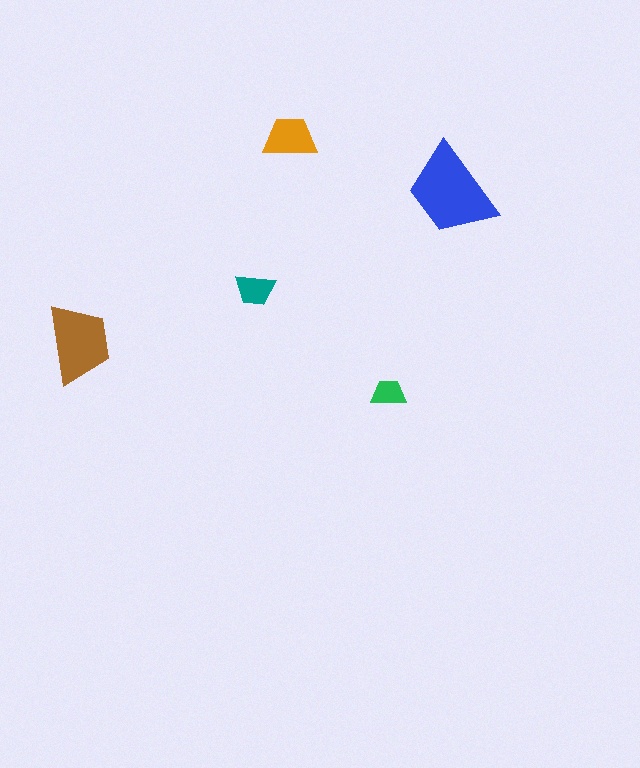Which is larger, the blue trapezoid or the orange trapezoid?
The blue one.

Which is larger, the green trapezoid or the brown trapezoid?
The brown one.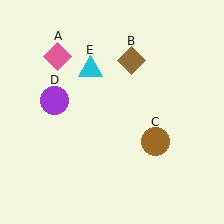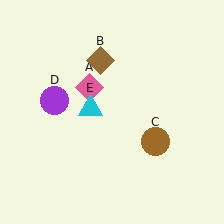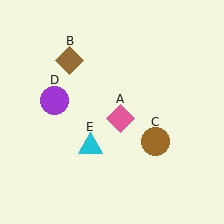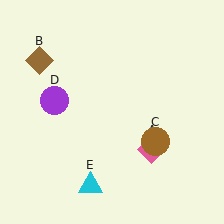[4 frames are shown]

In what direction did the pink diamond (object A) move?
The pink diamond (object A) moved down and to the right.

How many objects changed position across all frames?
3 objects changed position: pink diamond (object A), brown diamond (object B), cyan triangle (object E).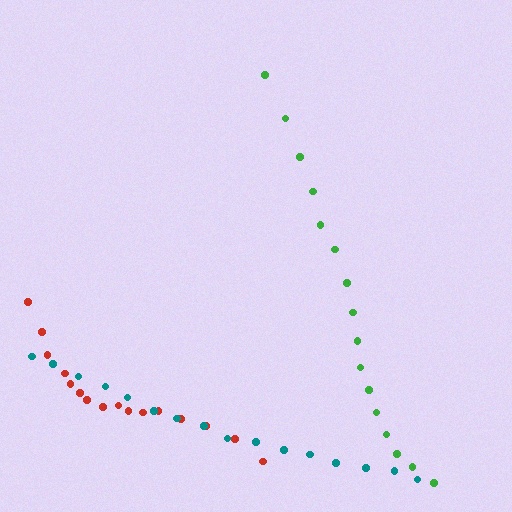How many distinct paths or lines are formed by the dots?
There are 3 distinct paths.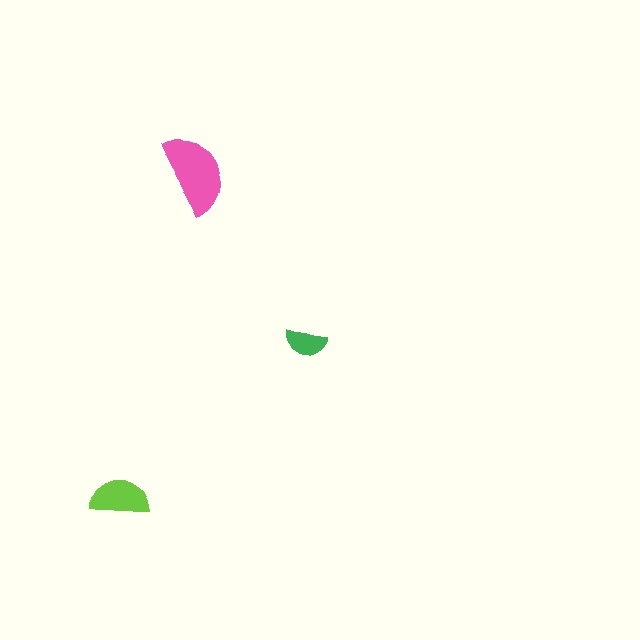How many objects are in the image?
There are 3 objects in the image.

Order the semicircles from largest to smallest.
the pink one, the lime one, the green one.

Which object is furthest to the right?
The green semicircle is rightmost.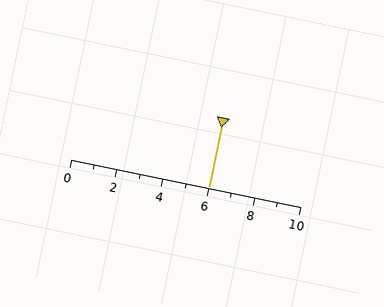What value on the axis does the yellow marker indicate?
The marker indicates approximately 6.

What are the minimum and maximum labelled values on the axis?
The axis runs from 0 to 10.